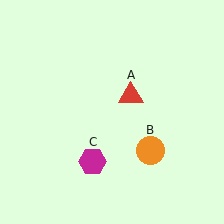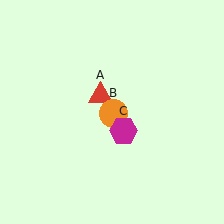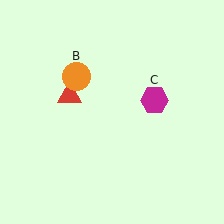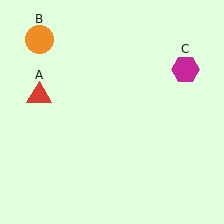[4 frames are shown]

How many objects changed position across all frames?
3 objects changed position: red triangle (object A), orange circle (object B), magenta hexagon (object C).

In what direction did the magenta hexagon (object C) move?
The magenta hexagon (object C) moved up and to the right.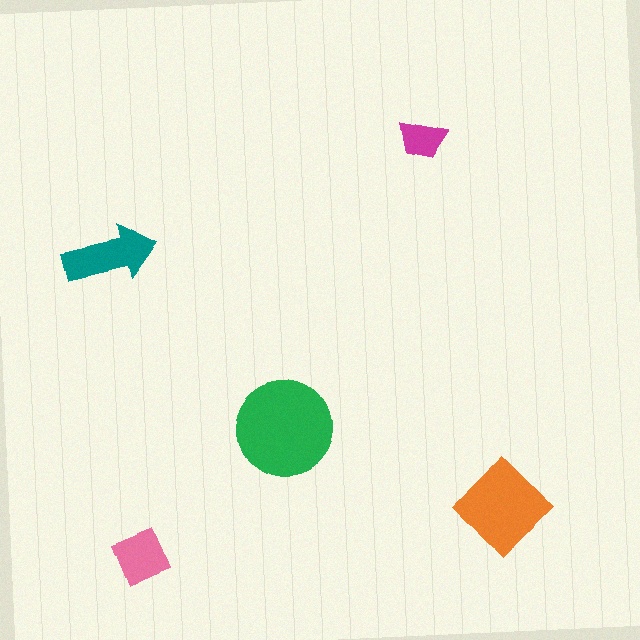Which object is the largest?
The green circle.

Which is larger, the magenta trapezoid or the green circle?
The green circle.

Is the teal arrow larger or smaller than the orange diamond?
Smaller.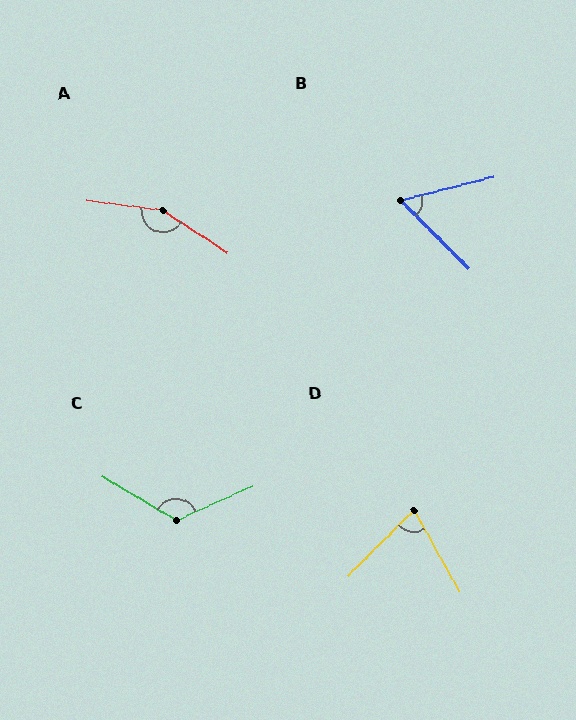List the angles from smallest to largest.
B (59°), D (74°), C (125°), A (154°).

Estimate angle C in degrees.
Approximately 125 degrees.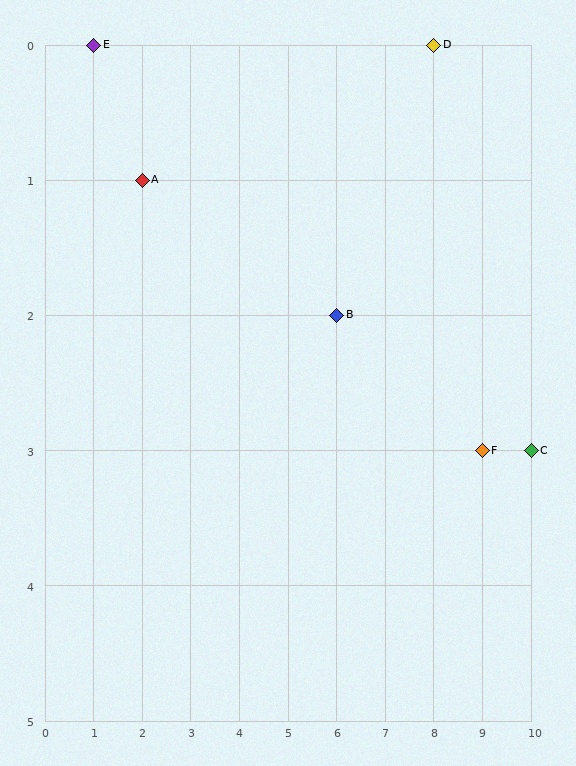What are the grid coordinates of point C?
Point C is at grid coordinates (10, 3).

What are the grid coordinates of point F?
Point F is at grid coordinates (9, 3).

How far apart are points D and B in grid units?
Points D and B are 2 columns and 2 rows apart (about 2.8 grid units diagonally).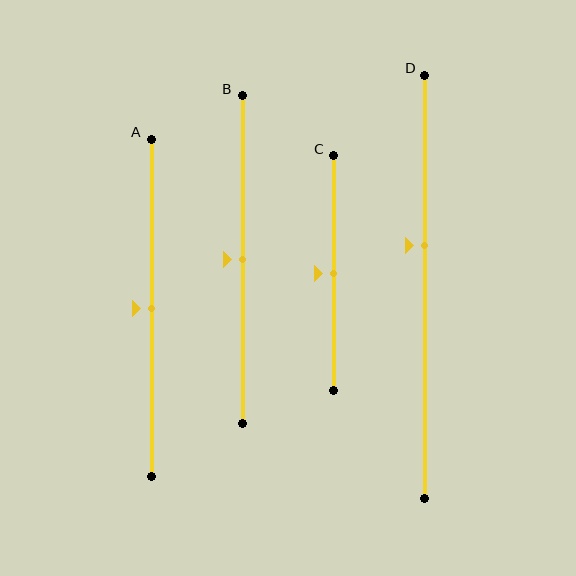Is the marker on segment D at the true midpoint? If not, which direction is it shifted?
No, the marker on segment D is shifted upward by about 10% of the segment length.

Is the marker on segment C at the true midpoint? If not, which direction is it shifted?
Yes, the marker on segment C is at the true midpoint.